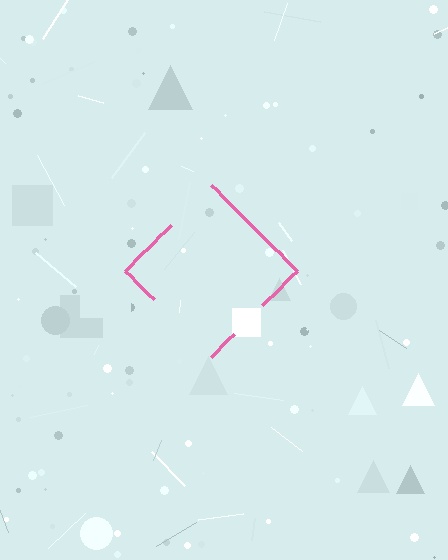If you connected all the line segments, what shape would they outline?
They would outline a diamond.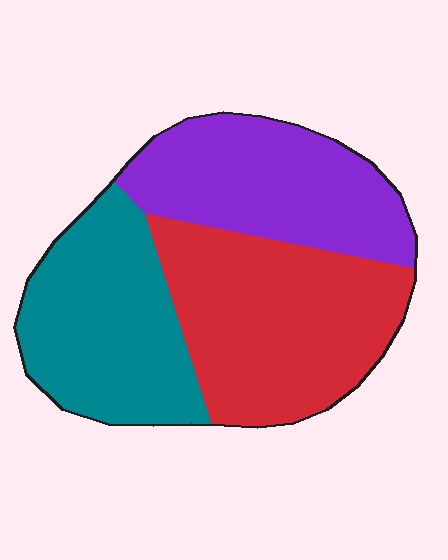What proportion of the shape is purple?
Purple takes up between a quarter and a half of the shape.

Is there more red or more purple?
Red.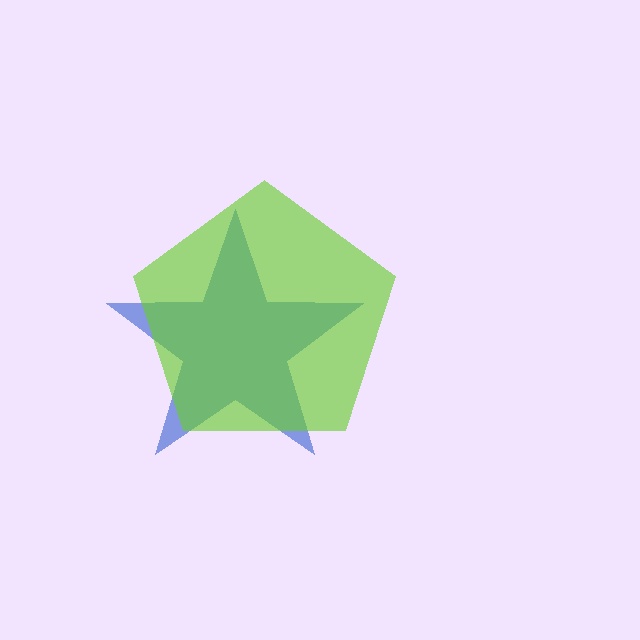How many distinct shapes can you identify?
There are 2 distinct shapes: a blue star, a lime pentagon.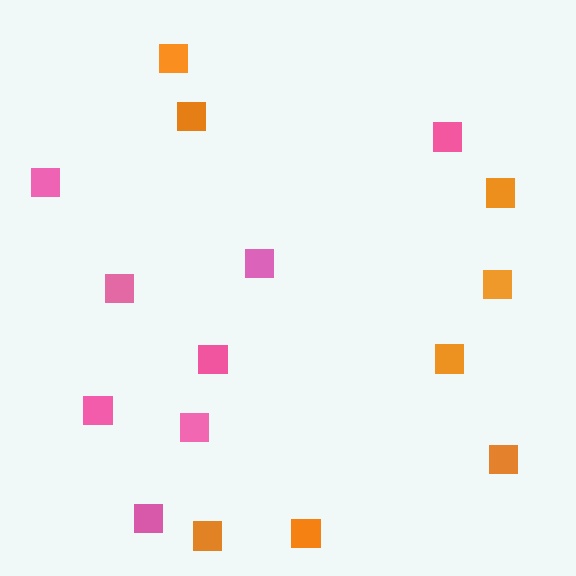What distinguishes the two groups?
There are 2 groups: one group of pink squares (8) and one group of orange squares (8).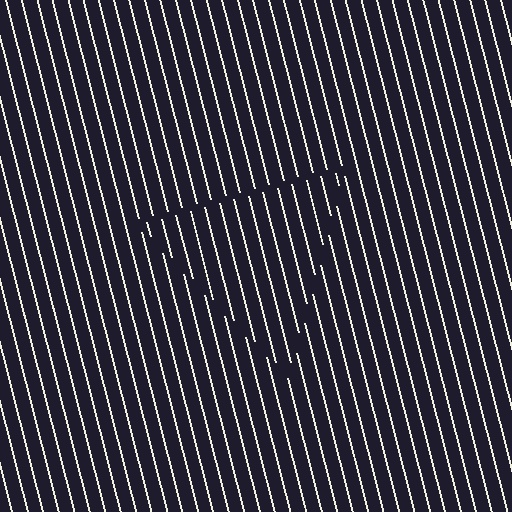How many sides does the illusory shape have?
3 sides — the line-ends trace a triangle.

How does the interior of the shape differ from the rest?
The interior of the shape contains the same grating, shifted by half a period — the contour is defined by the phase discontinuity where line-ends from the inner and outer gratings abut.